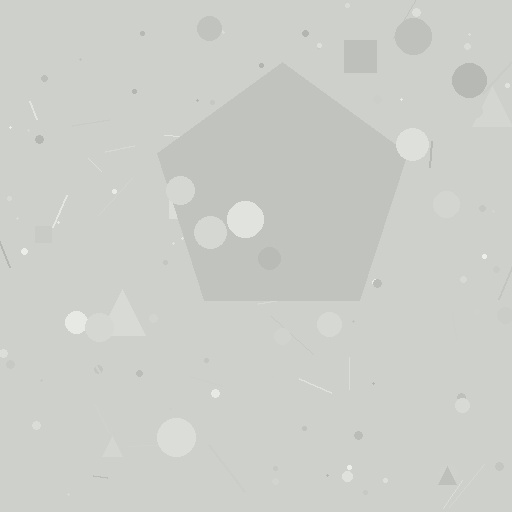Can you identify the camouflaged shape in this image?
The camouflaged shape is a pentagon.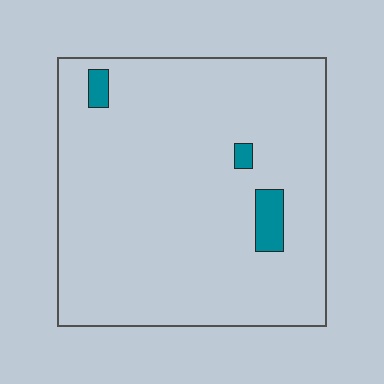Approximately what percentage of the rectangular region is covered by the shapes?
Approximately 5%.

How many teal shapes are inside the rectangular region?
3.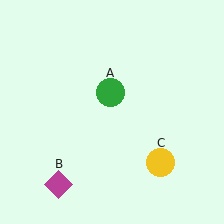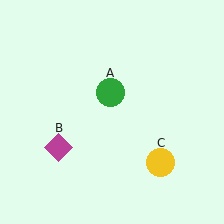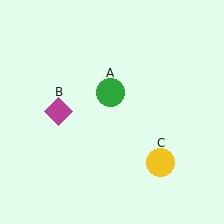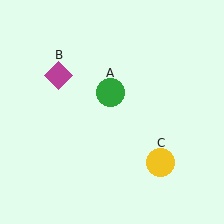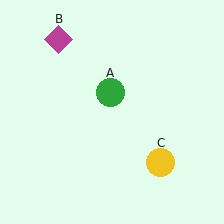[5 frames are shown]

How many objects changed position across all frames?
1 object changed position: magenta diamond (object B).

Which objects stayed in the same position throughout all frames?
Green circle (object A) and yellow circle (object C) remained stationary.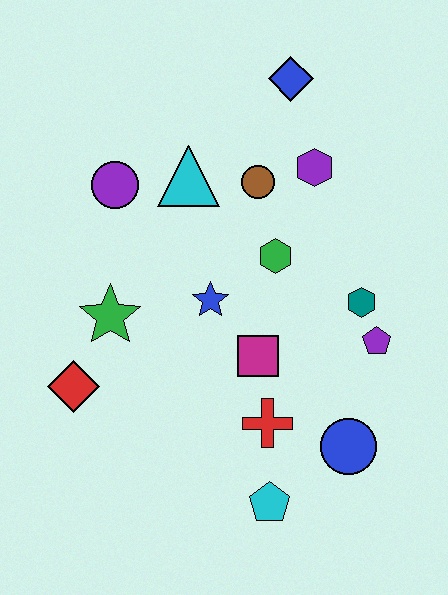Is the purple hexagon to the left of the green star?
No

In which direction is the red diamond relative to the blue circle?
The red diamond is to the left of the blue circle.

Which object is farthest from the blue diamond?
The cyan pentagon is farthest from the blue diamond.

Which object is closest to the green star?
The red diamond is closest to the green star.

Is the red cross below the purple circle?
Yes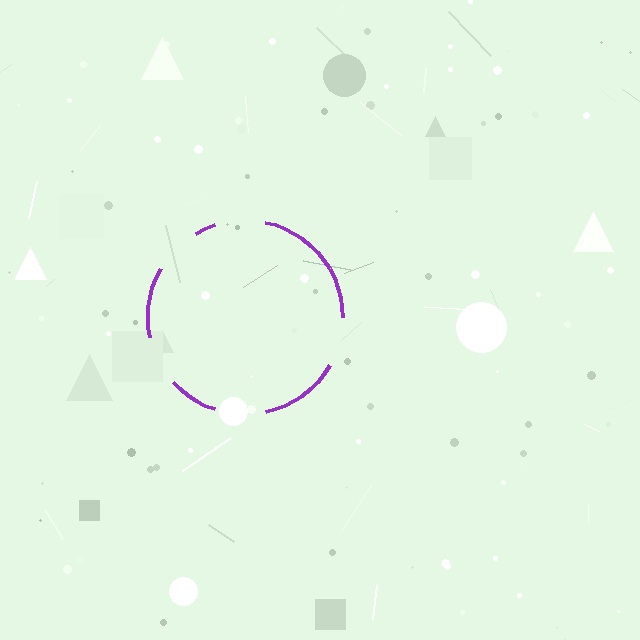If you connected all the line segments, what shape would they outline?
They would outline a circle.